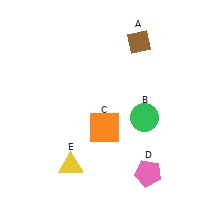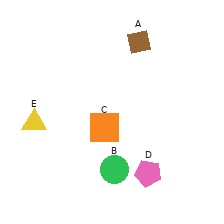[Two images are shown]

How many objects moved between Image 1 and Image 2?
2 objects moved between the two images.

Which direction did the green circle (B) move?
The green circle (B) moved down.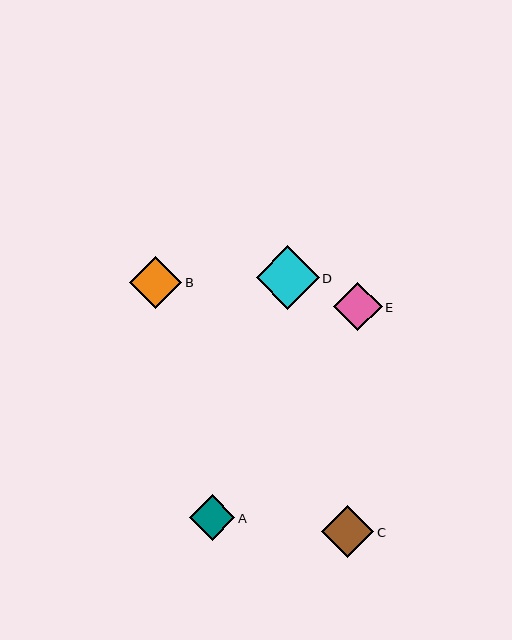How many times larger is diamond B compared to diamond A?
Diamond B is approximately 1.1 times the size of diamond A.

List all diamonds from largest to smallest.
From largest to smallest: D, C, B, E, A.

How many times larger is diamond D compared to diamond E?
Diamond D is approximately 1.3 times the size of diamond E.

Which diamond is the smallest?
Diamond A is the smallest with a size of approximately 46 pixels.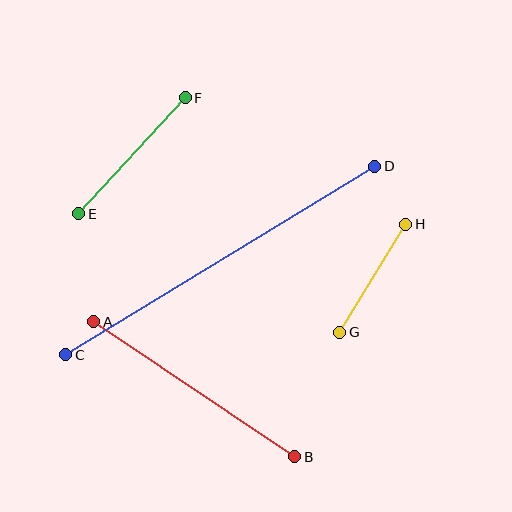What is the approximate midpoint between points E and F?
The midpoint is at approximately (132, 156) pixels.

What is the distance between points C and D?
The distance is approximately 362 pixels.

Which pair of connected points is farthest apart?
Points C and D are farthest apart.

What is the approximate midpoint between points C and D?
The midpoint is at approximately (220, 261) pixels.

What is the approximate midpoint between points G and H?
The midpoint is at approximately (373, 278) pixels.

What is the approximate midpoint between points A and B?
The midpoint is at approximately (194, 389) pixels.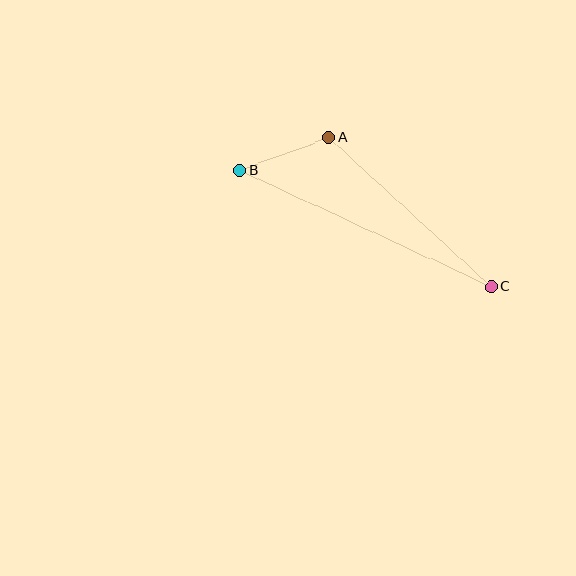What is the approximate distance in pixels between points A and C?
The distance between A and C is approximately 221 pixels.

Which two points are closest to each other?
Points A and B are closest to each other.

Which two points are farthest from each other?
Points B and C are farthest from each other.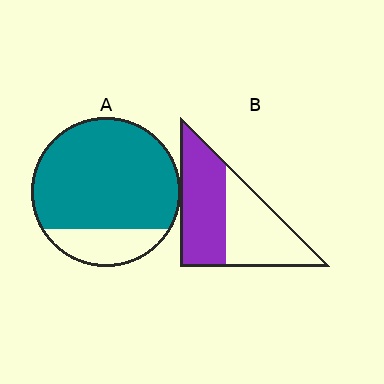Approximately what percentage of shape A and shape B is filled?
A is approximately 80% and B is approximately 50%.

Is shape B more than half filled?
Roughly half.